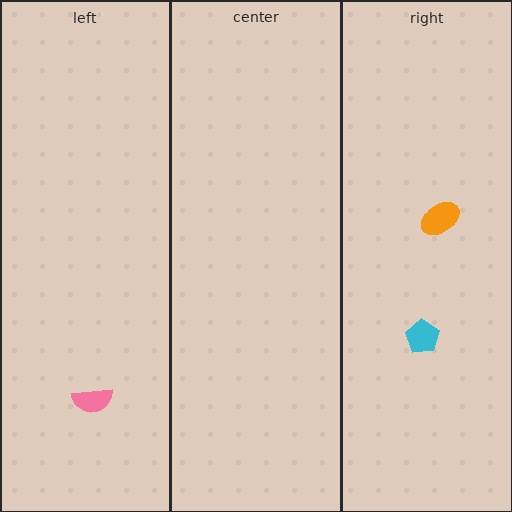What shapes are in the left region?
The pink semicircle.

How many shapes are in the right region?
2.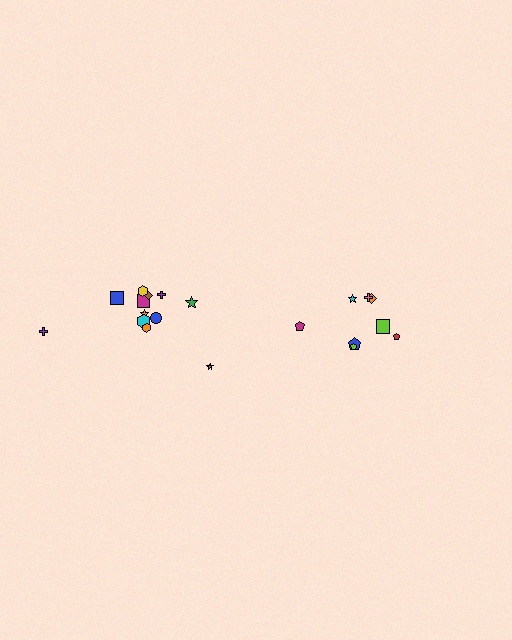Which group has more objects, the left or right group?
The left group.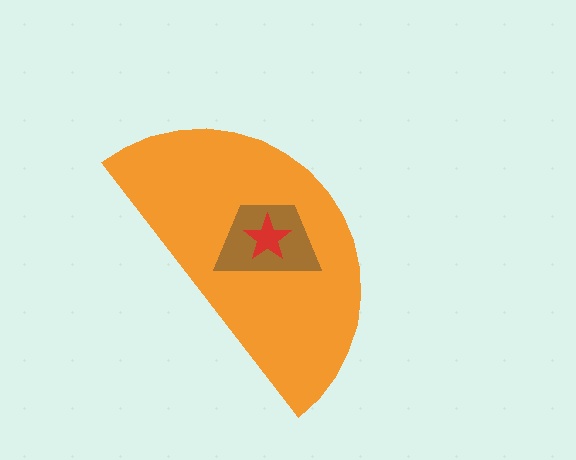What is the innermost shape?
The red star.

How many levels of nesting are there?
3.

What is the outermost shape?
The orange semicircle.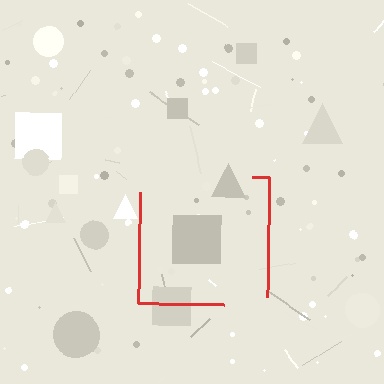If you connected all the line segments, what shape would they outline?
They would outline a square.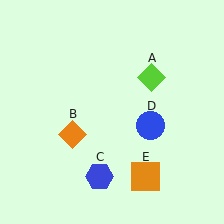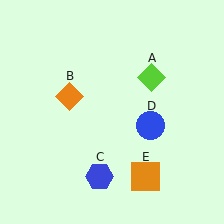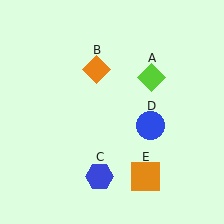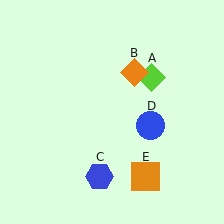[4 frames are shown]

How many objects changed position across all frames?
1 object changed position: orange diamond (object B).